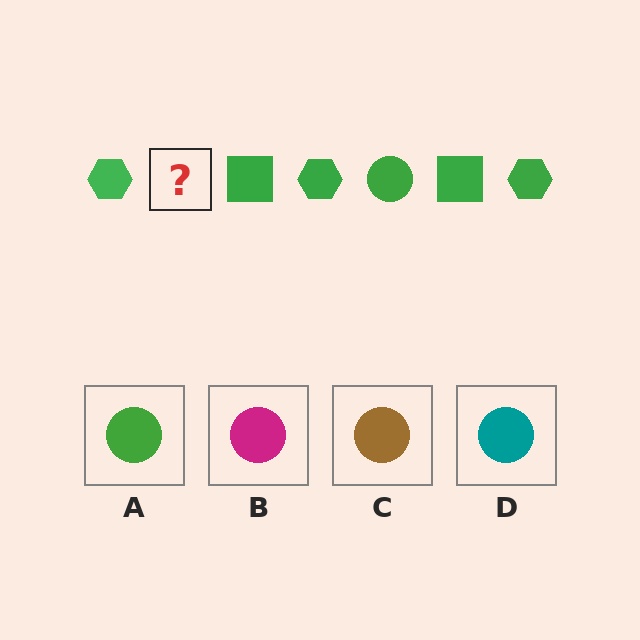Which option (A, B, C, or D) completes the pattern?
A.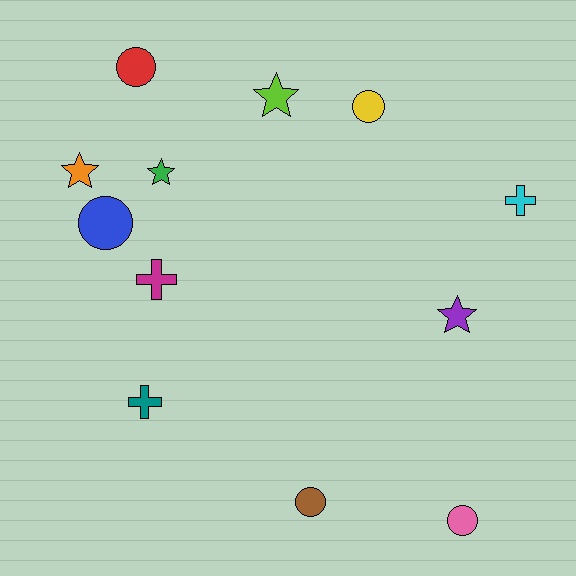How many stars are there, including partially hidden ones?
There are 4 stars.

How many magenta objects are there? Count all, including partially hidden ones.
There is 1 magenta object.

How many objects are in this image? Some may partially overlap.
There are 12 objects.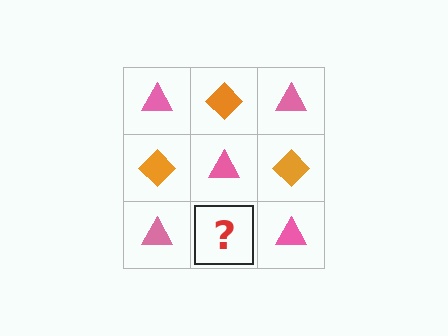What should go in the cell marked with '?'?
The missing cell should contain an orange diamond.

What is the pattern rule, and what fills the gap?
The rule is that it alternates pink triangle and orange diamond in a checkerboard pattern. The gap should be filled with an orange diamond.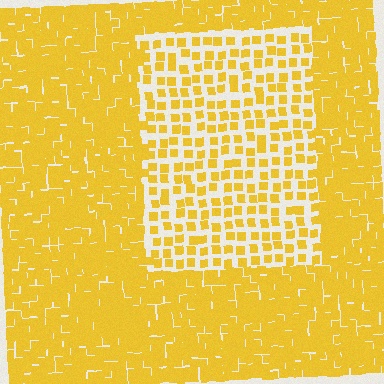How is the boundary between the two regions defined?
The boundary is defined by a change in element density (approximately 2.4x ratio). All elements are the same color, size, and shape.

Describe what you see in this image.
The image contains small yellow elements arranged at two different densities. A rectangle-shaped region is visible where the elements are less densely packed than the surrounding area.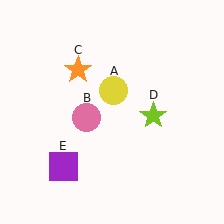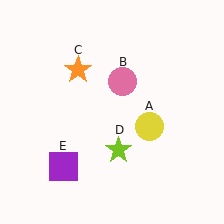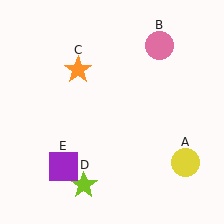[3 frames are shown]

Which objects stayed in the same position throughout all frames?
Orange star (object C) and purple square (object E) remained stationary.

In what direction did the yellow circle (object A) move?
The yellow circle (object A) moved down and to the right.